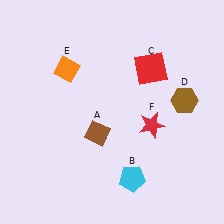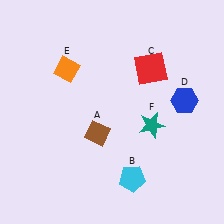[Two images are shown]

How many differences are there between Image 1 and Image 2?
There are 2 differences between the two images.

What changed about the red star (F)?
In Image 1, F is red. In Image 2, it changed to teal.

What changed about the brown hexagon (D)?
In Image 1, D is brown. In Image 2, it changed to blue.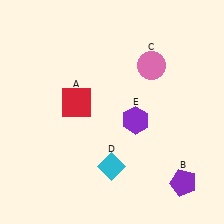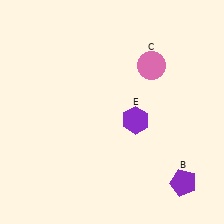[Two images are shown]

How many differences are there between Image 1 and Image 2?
There are 2 differences between the two images.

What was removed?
The cyan diamond (D), the red square (A) were removed in Image 2.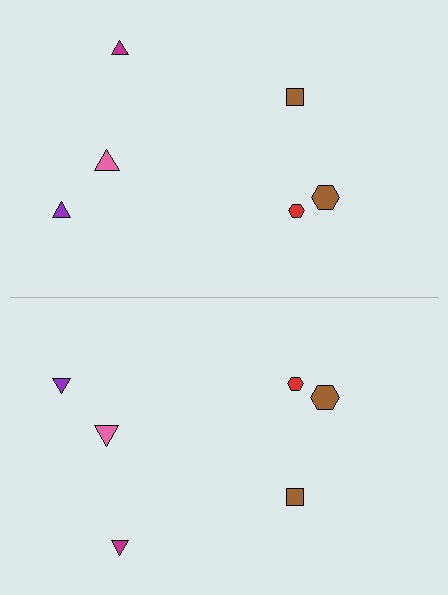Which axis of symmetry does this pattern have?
The pattern has a horizontal axis of symmetry running through the center of the image.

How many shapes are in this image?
There are 12 shapes in this image.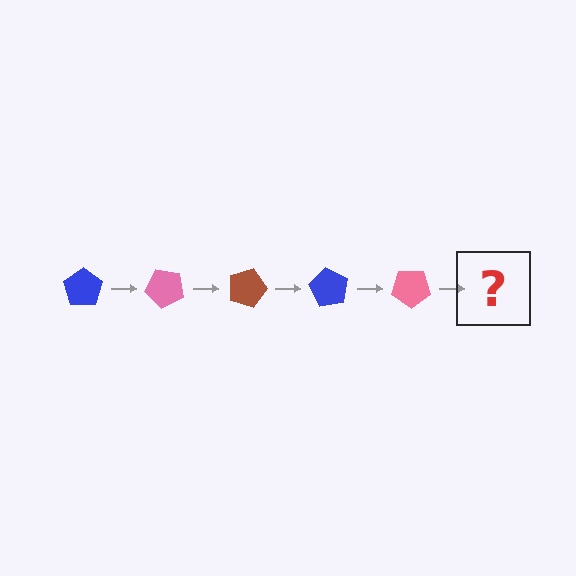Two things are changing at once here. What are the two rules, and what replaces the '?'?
The two rules are that it rotates 45 degrees each step and the color cycles through blue, pink, and brown. The '?' should be a brown pentagon, rotated 225 degrees from the start.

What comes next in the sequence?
The next element should be a brown pentagon, rotated 225 degrees from the start.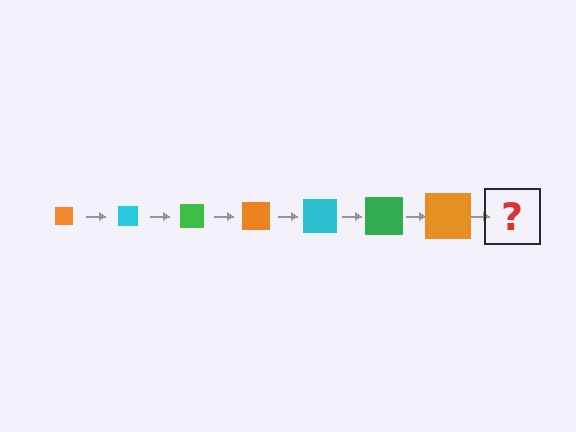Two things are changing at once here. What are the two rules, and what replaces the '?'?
The two rules are that the square grows larger each step and the color cycles through orange, cyan, and green. The '?' should be a cyan square, larger than the previous one.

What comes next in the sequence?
The next element should be a cyan square, larger than the previous one.